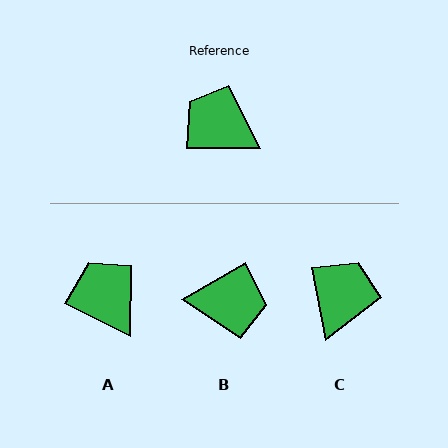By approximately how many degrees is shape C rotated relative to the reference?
Approximately 79 degrees clockwise.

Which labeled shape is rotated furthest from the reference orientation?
B, about 151 degrees away.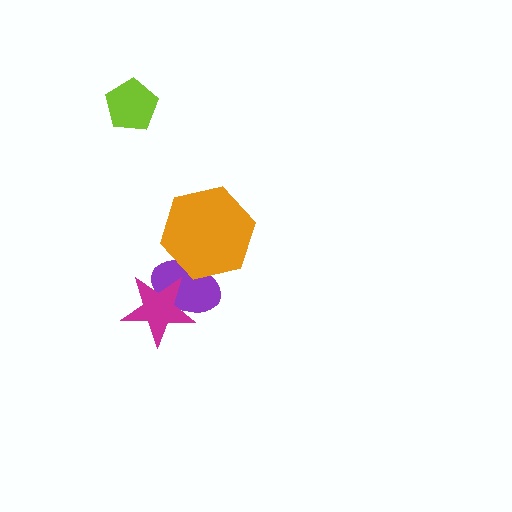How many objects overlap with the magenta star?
1 object overlaps with the magenta star.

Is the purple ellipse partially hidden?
Yes, it is partially covered by another shape.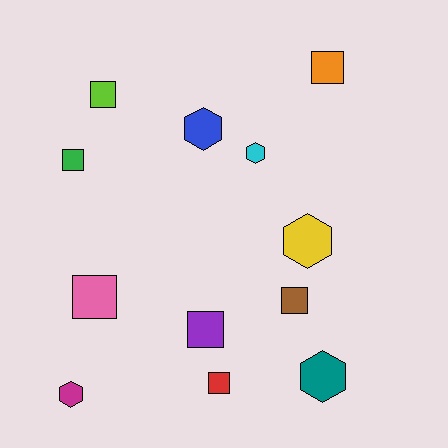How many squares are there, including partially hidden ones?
There are 7 squares.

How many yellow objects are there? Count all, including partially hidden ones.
There is 1 yellow object.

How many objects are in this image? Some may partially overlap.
There are 12 objects.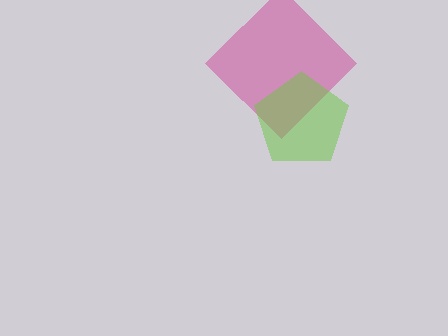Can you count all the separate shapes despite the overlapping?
Yes, there are 2 separate shapes.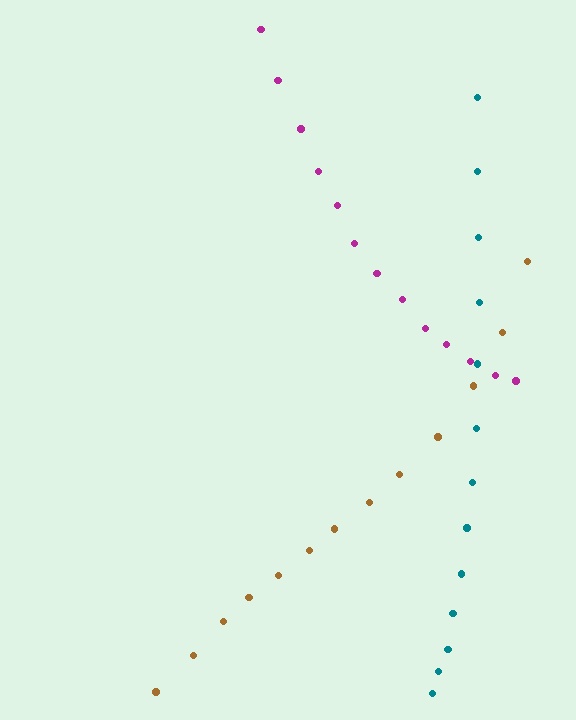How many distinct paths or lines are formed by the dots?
There are 3 distinct paths.